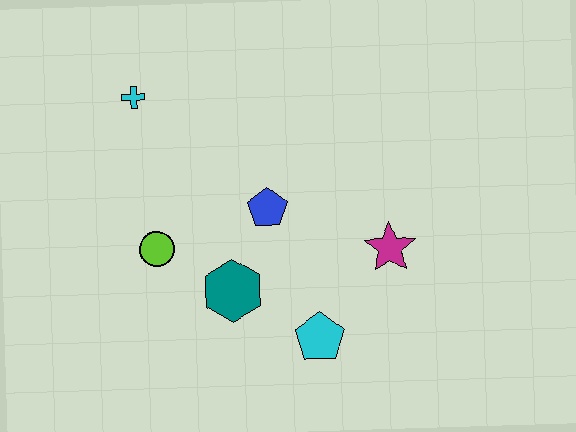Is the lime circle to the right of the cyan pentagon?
No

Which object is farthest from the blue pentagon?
The cyan cross is farthest from the blue pentagon.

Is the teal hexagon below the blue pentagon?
Yes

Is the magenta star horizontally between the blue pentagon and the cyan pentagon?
No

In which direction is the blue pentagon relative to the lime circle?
The blue pentagon is to the right of the lime circle.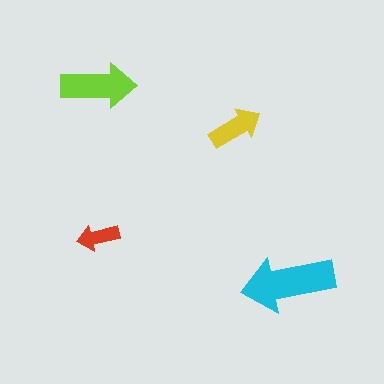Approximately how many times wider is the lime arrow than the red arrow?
About 2 times wider.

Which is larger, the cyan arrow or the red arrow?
The cyan one.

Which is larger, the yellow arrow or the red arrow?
The yellow one.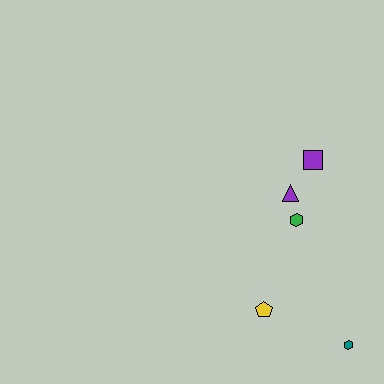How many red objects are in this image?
There are no red objects.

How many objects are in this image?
There are 5 objects.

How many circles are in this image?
There are no circles.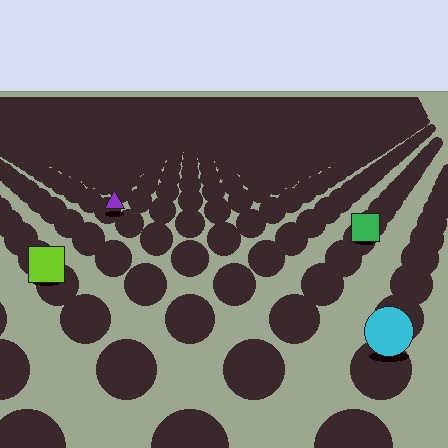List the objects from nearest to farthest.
From nearest to farthest: the cyan circle, the lime square, the green square, the purple triangle.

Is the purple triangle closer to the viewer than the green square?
No. The green square is closer — you can tell from the texture gradient: the ground texture is coarser near it.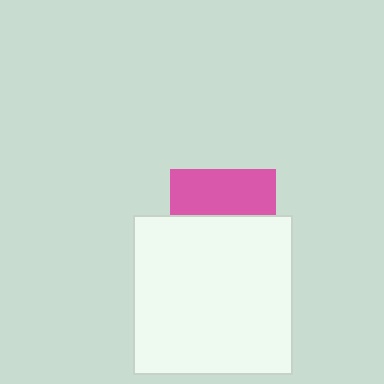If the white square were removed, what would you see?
You would see the complete pink square.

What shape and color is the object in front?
The object in front is a white square.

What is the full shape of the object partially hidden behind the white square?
The partially hidden object is a pink square.